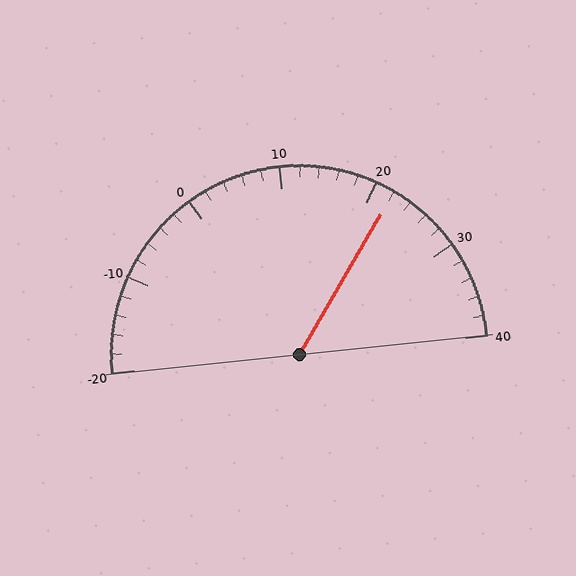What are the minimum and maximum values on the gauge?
The gauge ranges from -20 to 40.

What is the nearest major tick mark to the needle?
The nearest major tick mark is 20.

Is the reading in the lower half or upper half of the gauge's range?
The reading is in the upper half of the range (-20 to 40).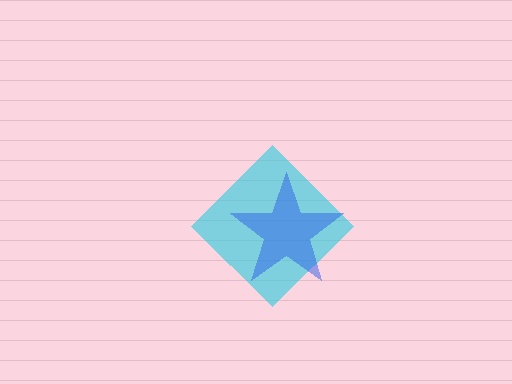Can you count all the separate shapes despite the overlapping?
Yes, there are 2 separate shapes.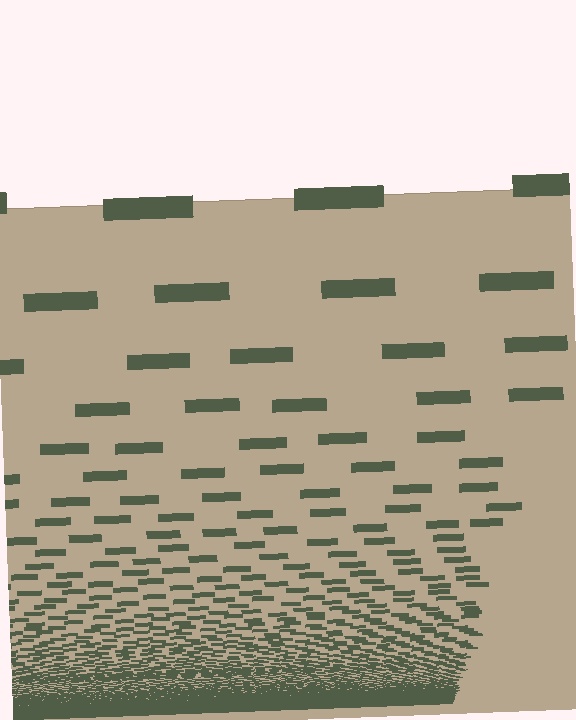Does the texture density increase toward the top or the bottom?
Density increases toward the bottom.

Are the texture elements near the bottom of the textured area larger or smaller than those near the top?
Smaller. The gradient is inverted — elements near the bottom are smaller and denser.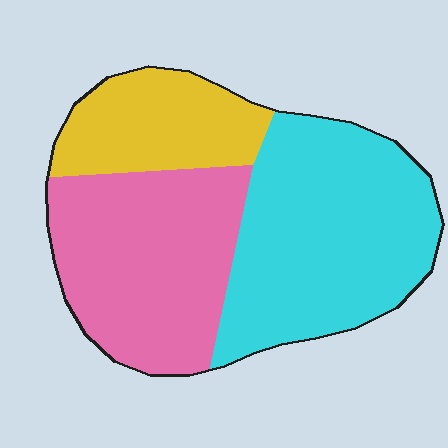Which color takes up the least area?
Yellow, at roughly 20%.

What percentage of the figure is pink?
Pink takes up about three eighths (3/8) of the figure.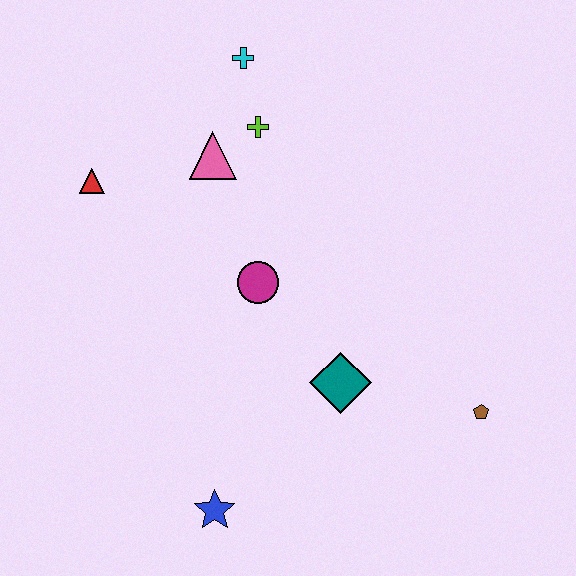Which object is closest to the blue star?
The teal diamond is closest to the blue star.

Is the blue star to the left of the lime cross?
Yes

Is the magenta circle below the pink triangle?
Yes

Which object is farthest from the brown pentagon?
The red triangle is farthest from the brown pentagon.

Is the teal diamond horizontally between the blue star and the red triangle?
No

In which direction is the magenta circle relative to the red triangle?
The magenta circle is to the right of the red triangle.